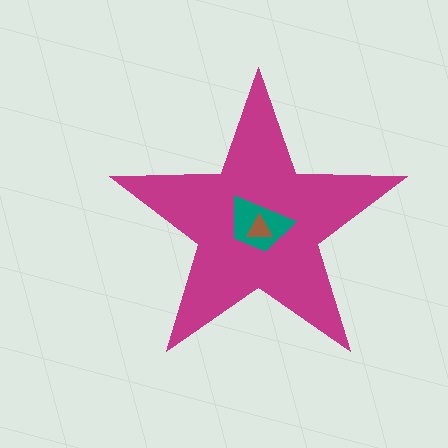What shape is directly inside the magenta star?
The teal trapezoid.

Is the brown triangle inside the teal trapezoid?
Yes.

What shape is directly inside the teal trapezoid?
The brown triangle.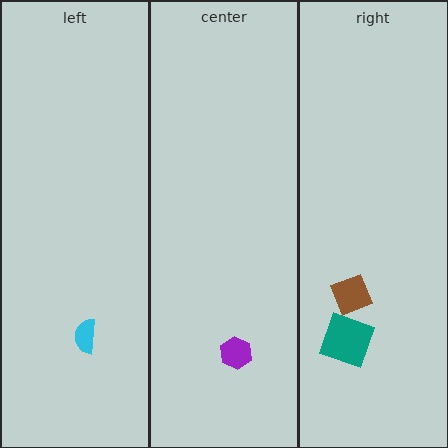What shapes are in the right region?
The teal square, the brown diamond.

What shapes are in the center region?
The purple hexagon.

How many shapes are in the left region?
1.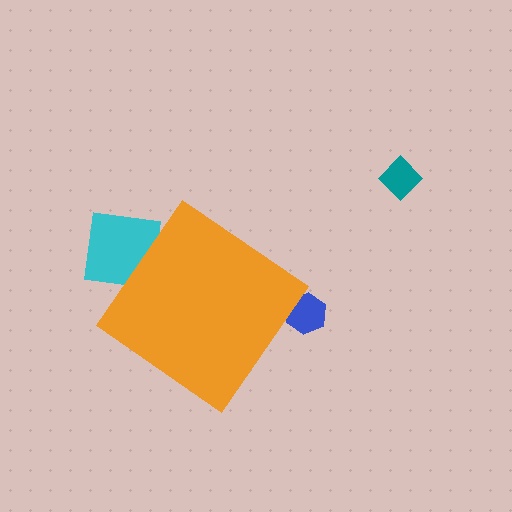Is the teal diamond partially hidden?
No, the teal diamond is fully visible.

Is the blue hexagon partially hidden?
Yes, the blue hexagon is partially hidden behind the orange diamond.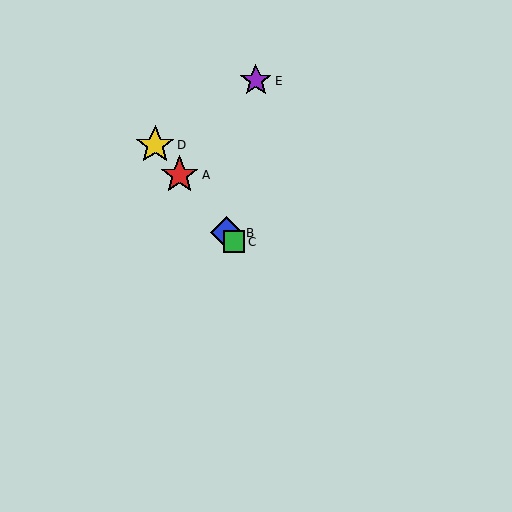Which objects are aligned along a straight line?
Objects A, B, C, D are aligned along a straight line.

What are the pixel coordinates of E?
Object E is at (256, 81).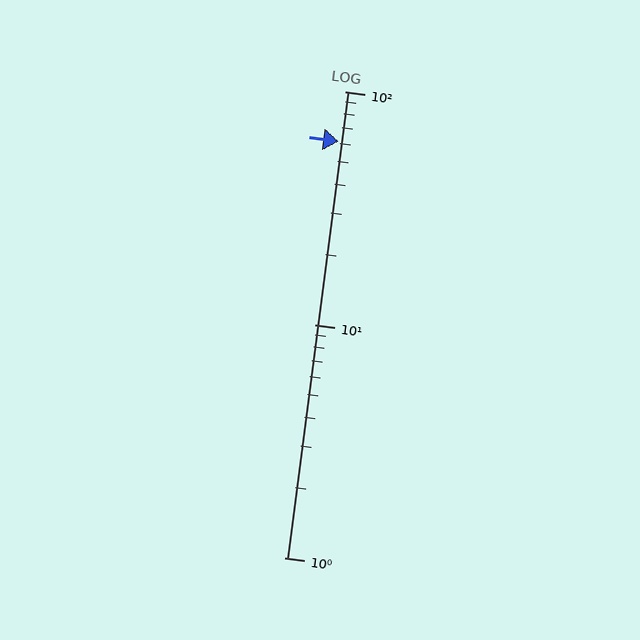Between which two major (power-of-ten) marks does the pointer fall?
The pointer is between 10 and 100.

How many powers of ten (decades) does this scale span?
The scale spans 2 decades, from 1 to 100.